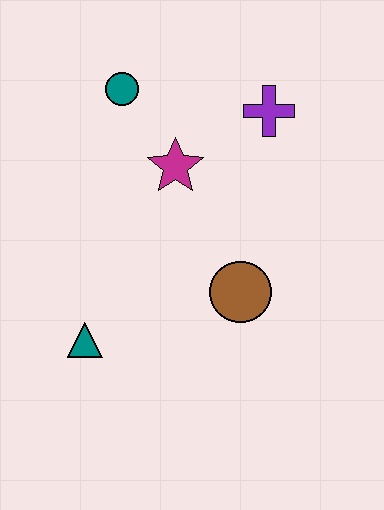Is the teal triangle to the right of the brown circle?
No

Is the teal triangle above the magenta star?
No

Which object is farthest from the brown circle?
The teal circle is farthest from the brown circle.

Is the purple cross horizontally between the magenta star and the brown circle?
No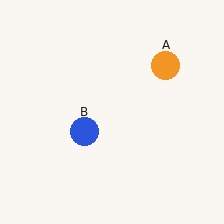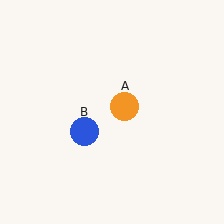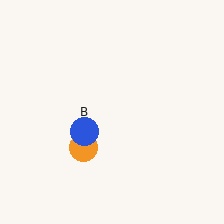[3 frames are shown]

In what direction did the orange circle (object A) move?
The orange circle (object A) moved down and to the left.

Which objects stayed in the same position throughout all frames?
Blue circle (object B) remained stationary.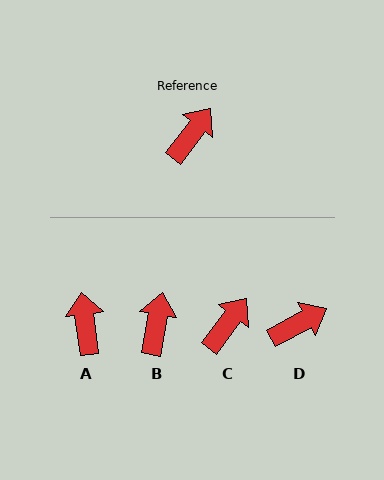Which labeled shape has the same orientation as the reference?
C.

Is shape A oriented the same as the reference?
No, it is off by about 44 degrees.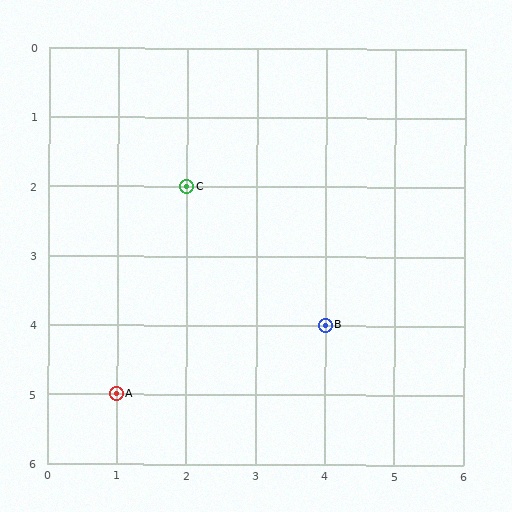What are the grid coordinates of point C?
Point C is at grid coordinates (2, 2).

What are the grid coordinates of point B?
Point B is at grid coordinates (4, 4).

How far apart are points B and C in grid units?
Points B and C are 2 columns and 2 rows apart (about 2.8 grid units diagonally).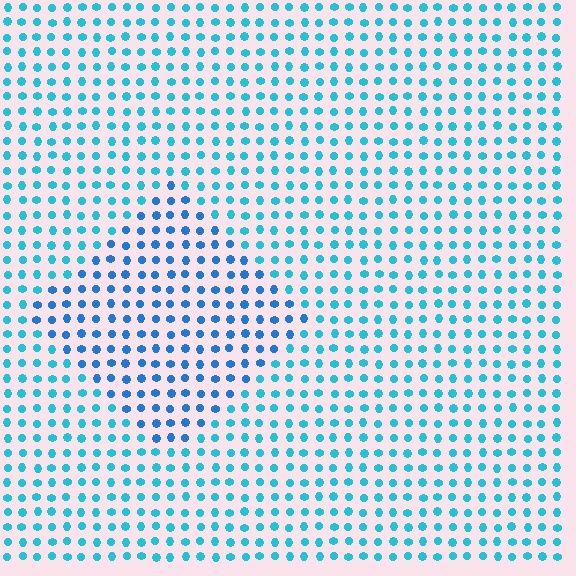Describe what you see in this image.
The image is filled with small cyan elements in a uniform arrangement. A diamond-shaped region is visible where the elements are tinted to a slightly different hue, forming a subtle color boundary.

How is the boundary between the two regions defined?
The boundary is defined purely by a slight shift in hue (about 25 degrees). Spacing, size, and orientation are identical on both sides.